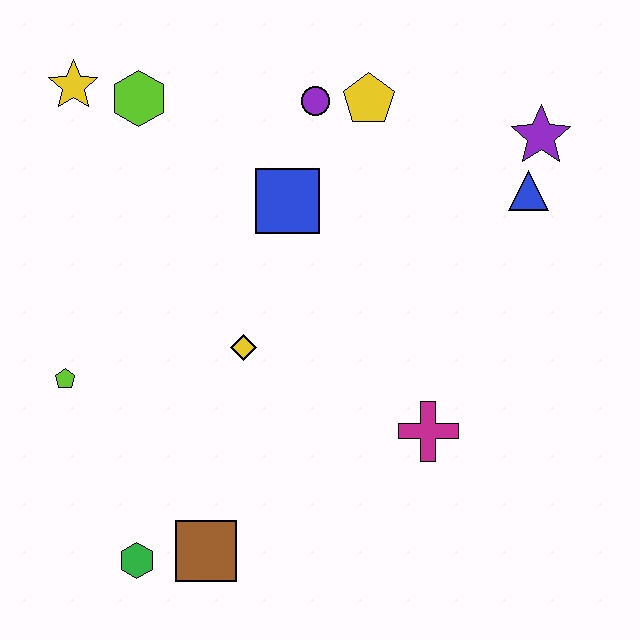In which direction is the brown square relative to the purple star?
The brown square is below the purple star.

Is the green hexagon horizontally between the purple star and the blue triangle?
No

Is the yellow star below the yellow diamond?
No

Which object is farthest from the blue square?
The green hexagon is farthest from the blue square.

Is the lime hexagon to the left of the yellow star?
No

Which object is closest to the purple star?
The blue triangle is closest to the purple star.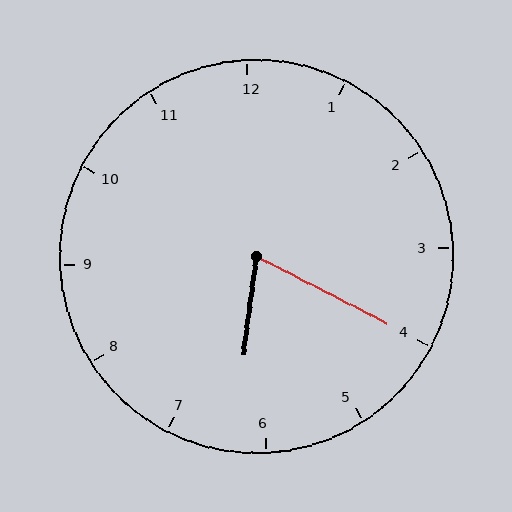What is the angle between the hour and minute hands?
Approximately 70 degrees.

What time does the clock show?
6:20.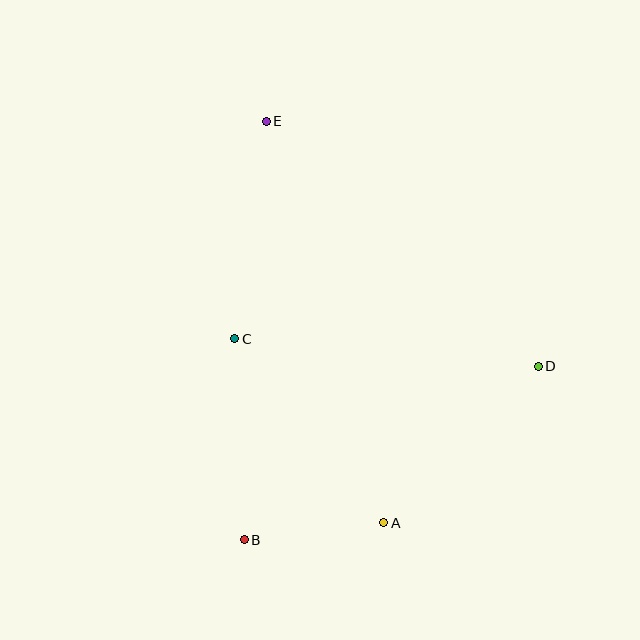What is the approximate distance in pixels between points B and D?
The distance between B and D is approximately 341 pixels.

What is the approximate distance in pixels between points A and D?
The distance between A and D is approximately 220 pixels.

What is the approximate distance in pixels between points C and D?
The distance between C and D is approximately 305 pixels.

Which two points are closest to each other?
Points A and B are closest to each other.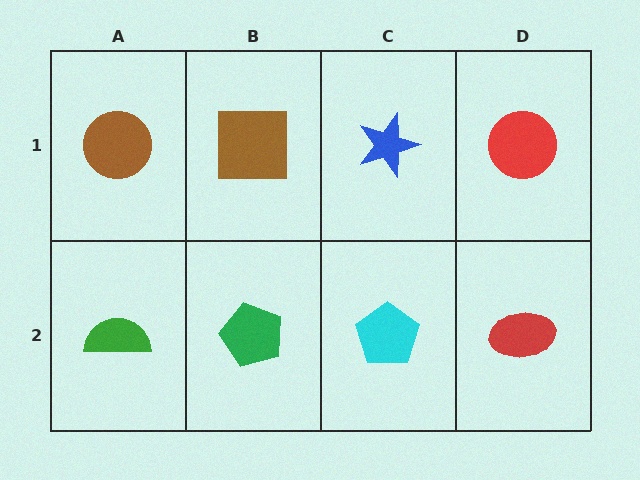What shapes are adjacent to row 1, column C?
A cyan pentagon (row 2, column C), a brown square (row 1, column B), a red circle (row 1, column D).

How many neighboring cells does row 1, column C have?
3.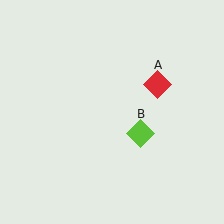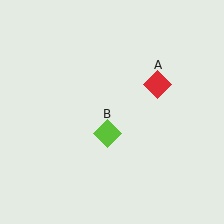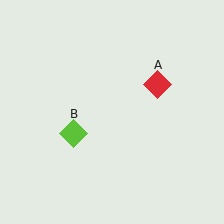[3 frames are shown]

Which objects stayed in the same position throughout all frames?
Red diamond (object A) remained stationary.